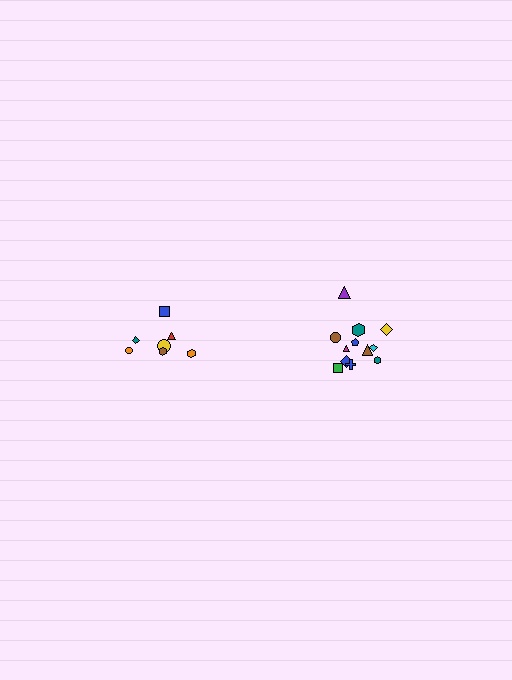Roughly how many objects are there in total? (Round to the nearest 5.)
Roughly 20 objects in total.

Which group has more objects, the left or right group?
The right group.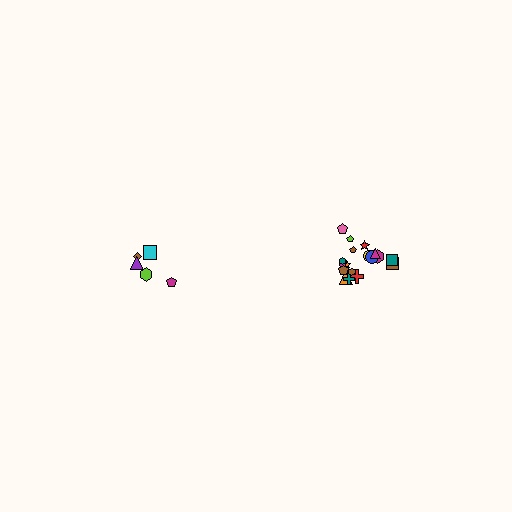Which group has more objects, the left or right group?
The right group.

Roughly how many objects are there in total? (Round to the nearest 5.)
Roughly 25 objects in total.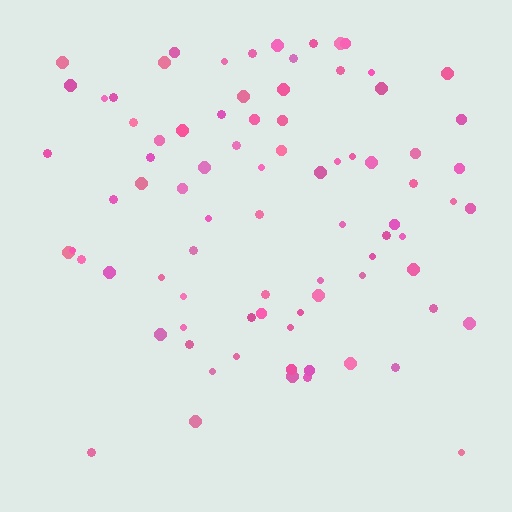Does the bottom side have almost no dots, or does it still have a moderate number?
Still a moderate number, just noticeably fewer than the top.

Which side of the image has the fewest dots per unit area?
The bottom.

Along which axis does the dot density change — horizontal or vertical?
Vertical.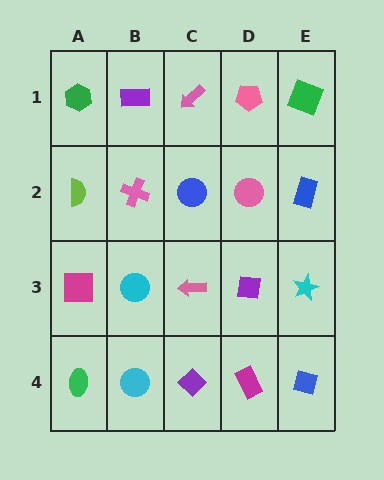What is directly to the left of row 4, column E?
A magenta rectangle.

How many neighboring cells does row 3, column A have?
3.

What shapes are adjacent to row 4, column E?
A cyan star (row 3, column E), a magenta rectangle (row 4, column D).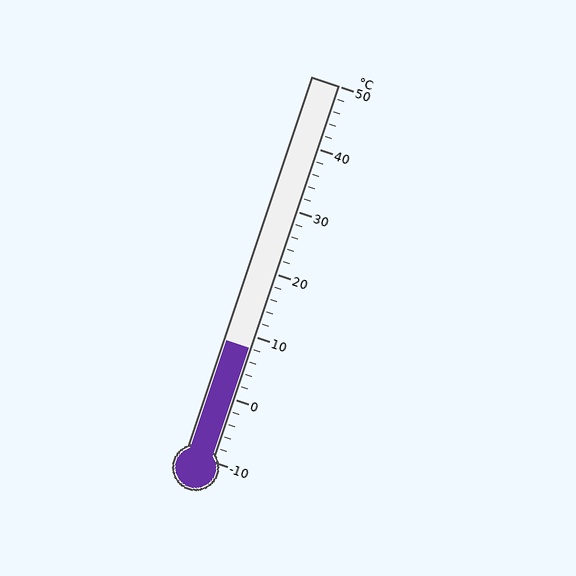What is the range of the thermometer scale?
The thermometer scale ranges from -10°C to 50°C.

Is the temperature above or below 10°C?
The temperature is below 10°C.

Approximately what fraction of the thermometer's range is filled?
The thermometer is filled to approximately 30% of its range.